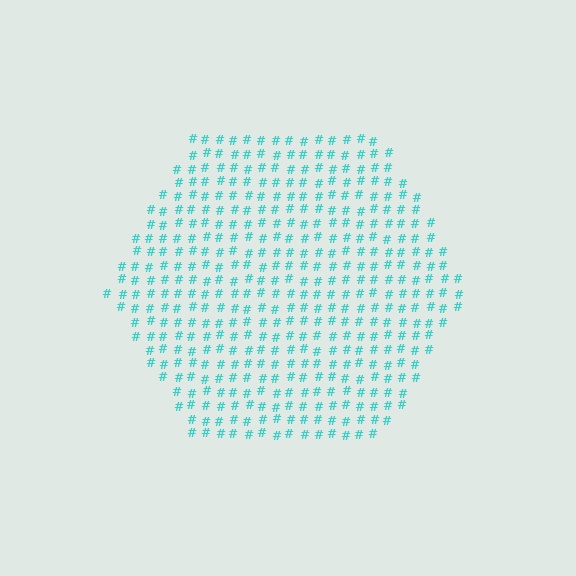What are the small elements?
The small elements are hash symbols.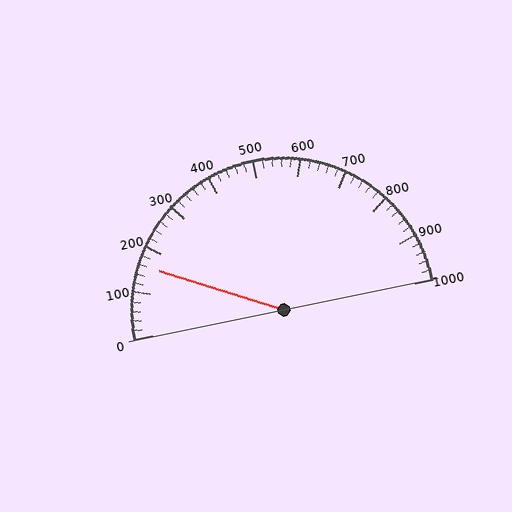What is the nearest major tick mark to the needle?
The nearest major tick mark is 200.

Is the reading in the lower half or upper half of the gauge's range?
The reading is in the lower half of the range (0 to 1000).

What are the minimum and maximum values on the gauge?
The gauge ranges from 0 to 1000.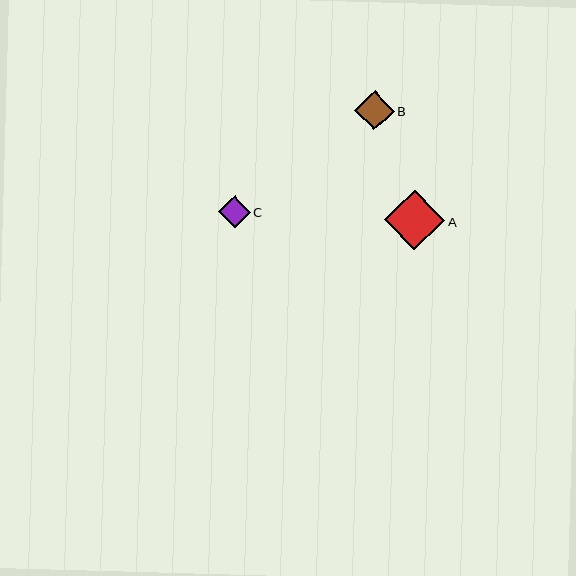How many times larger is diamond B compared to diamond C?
Diamond B is approximately 1.2 times the size of diamond C.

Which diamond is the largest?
Diamond A is the largest with a size of approximately 60 pixels.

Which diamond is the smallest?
Diamond C is the smallest with a size of approximately 32 pixels.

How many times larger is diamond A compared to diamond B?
Diamond A is approximately 1.5 times the size of diamond B.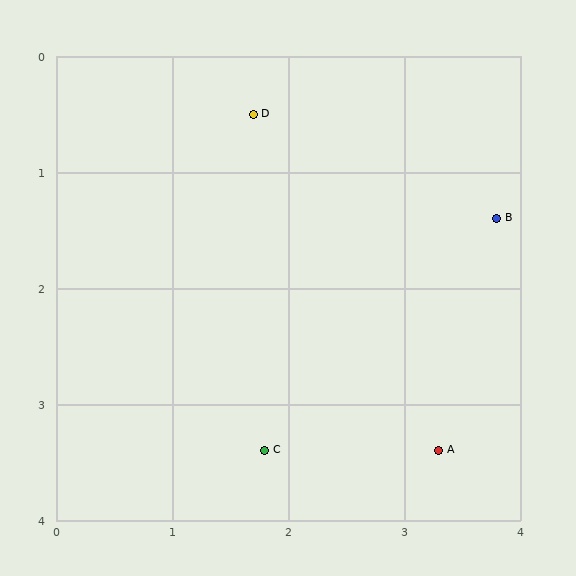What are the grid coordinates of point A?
Point A is at approximately (3.3, 3.4).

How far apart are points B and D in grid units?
Points B and D are about 2.3 grid units apart.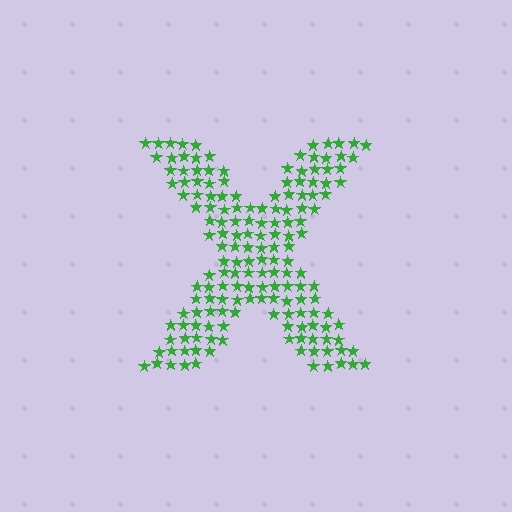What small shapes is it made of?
It is made of small stars.